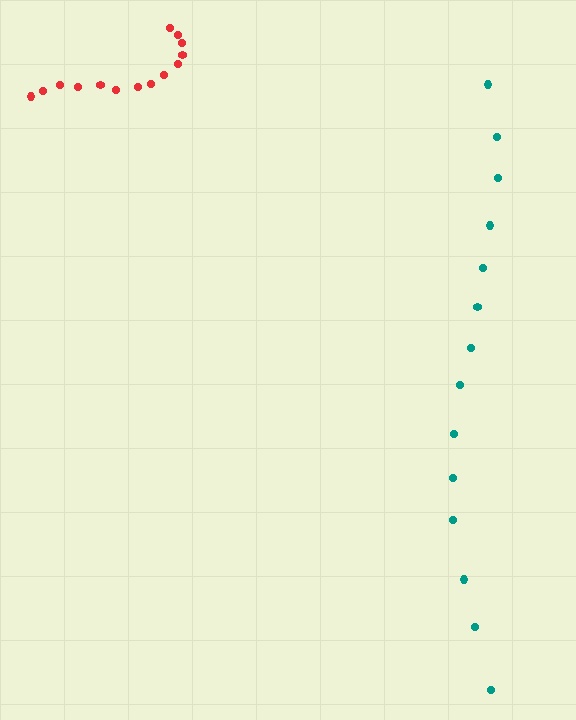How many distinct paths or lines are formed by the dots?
There are 2 distinct paths.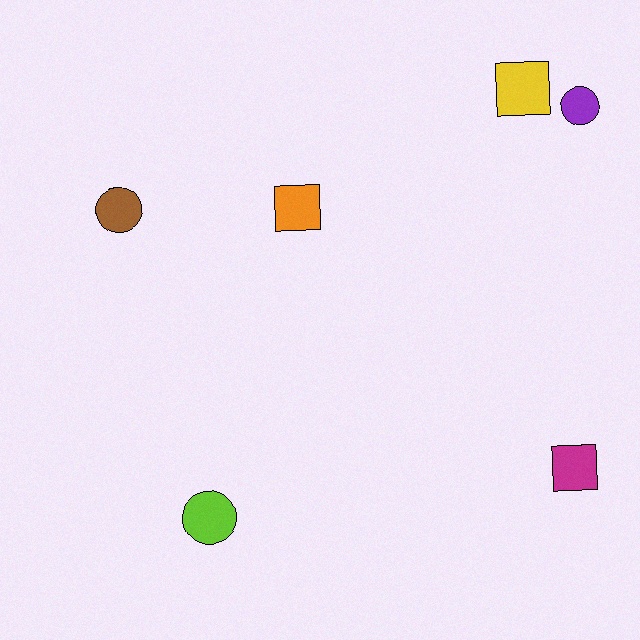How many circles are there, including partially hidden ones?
There are 3 circles.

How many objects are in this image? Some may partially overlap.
There are 6 objects.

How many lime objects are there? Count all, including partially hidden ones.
There is 1 lime object.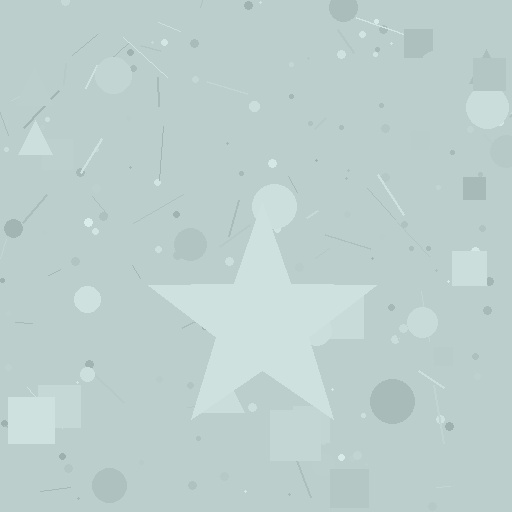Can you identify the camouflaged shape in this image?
The camouflaged shape is a star.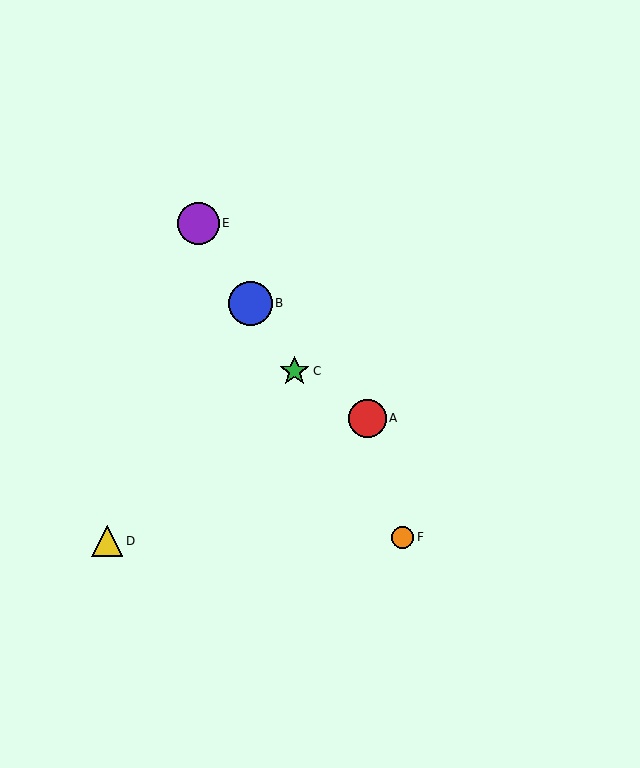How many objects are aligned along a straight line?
4 objects (B, C, E, F) are aligned along a straight line.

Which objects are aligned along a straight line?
Objects B, C, E, F are aligned along a straight line.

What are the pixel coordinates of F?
Object F is at (403, 538).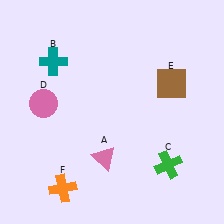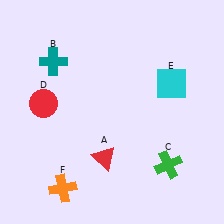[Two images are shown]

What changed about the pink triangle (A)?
In Image 1, A is pink. In Image 2, it changed to red.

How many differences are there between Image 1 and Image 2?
There are 3 differences between the two images.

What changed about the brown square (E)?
In Image 1, E is brown. In Image 2, it changed to cyan.